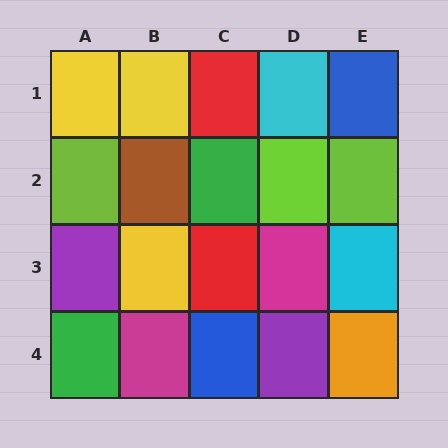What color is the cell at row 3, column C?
Red.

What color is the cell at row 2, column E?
Lime.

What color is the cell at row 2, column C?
Green.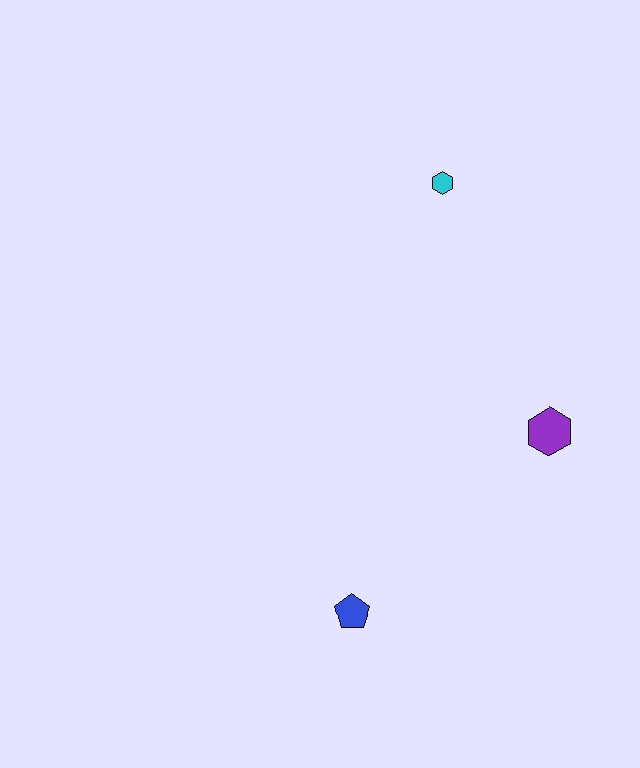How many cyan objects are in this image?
There is 1 cyan object.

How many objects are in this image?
There are 3 objects.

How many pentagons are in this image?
There is 1 pentagon.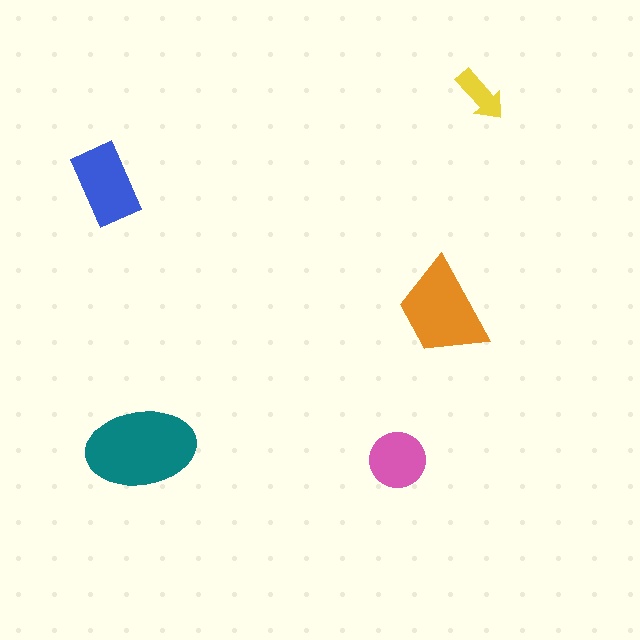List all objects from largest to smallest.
The teal ellipse, the orange trapezoid, the blue rectangle, the pink circle, the yellow arrow.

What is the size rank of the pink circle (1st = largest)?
4th.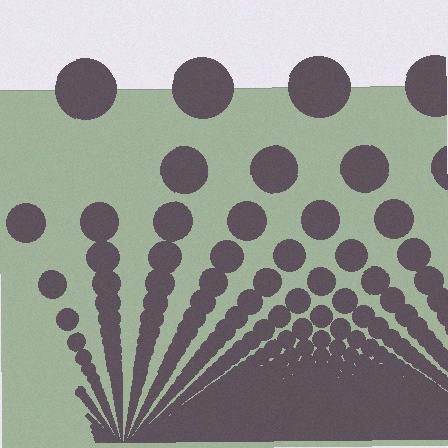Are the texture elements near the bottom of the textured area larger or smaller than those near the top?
Smaller. The gradient is inverted — elements near the bottom are smaller and denser.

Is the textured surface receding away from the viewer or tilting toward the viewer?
The surface appears to tilt toward the viewer. Texture elements get larger and sparser toward the top.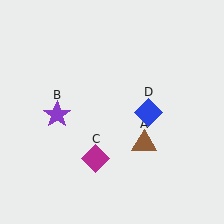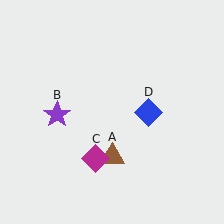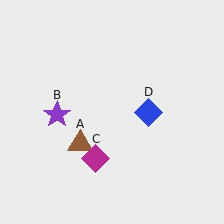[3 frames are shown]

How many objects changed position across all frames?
1 object changed position: brown triangle (object A).